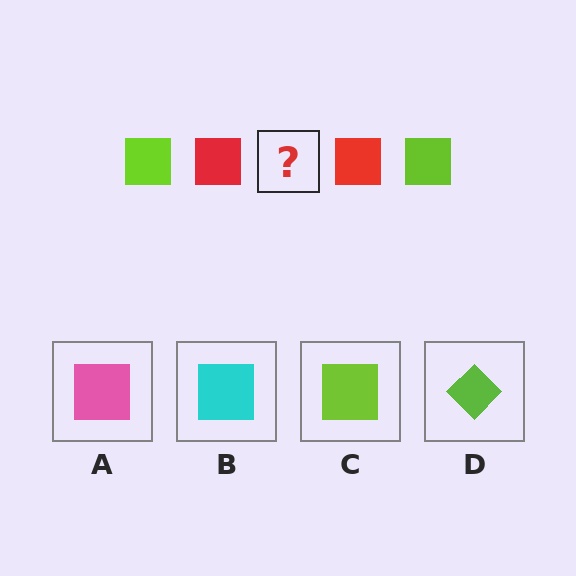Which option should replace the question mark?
Option C.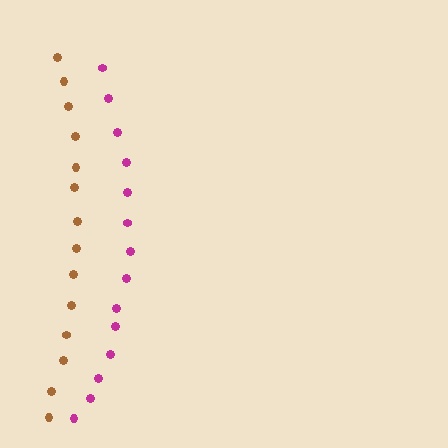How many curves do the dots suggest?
There are 2 distinct paths.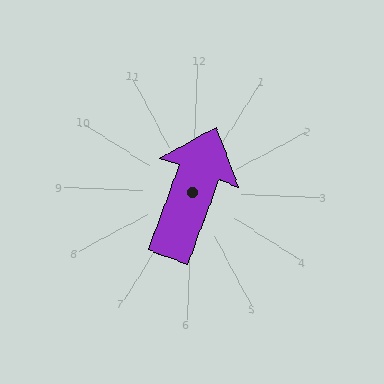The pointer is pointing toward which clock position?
Roughly 1 o'clock.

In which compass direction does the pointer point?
North.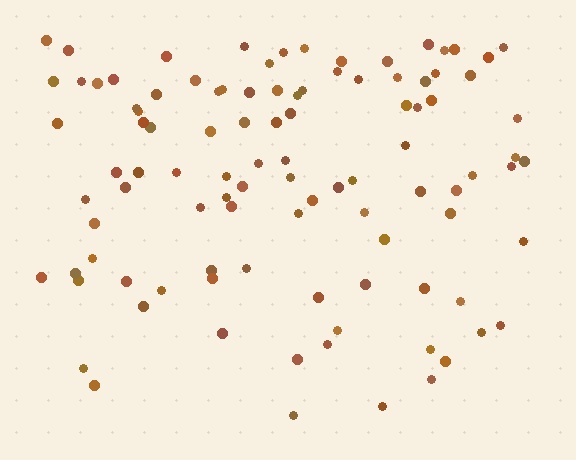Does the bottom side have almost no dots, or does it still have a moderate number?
Still a moderate number, just noticeably fewer than the top.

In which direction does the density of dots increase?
From bottom to top, with the top side densest.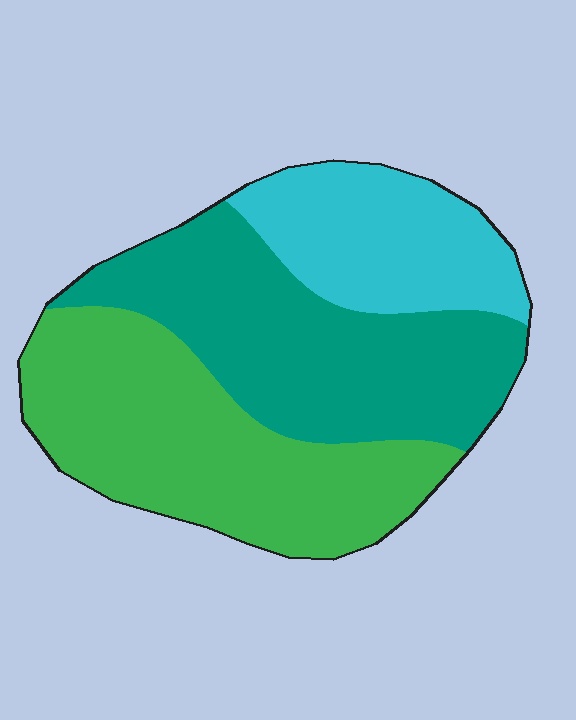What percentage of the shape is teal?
Teal covers 38% of the shape.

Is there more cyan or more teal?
Teal.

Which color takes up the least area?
Cyan, at roughly 20%.